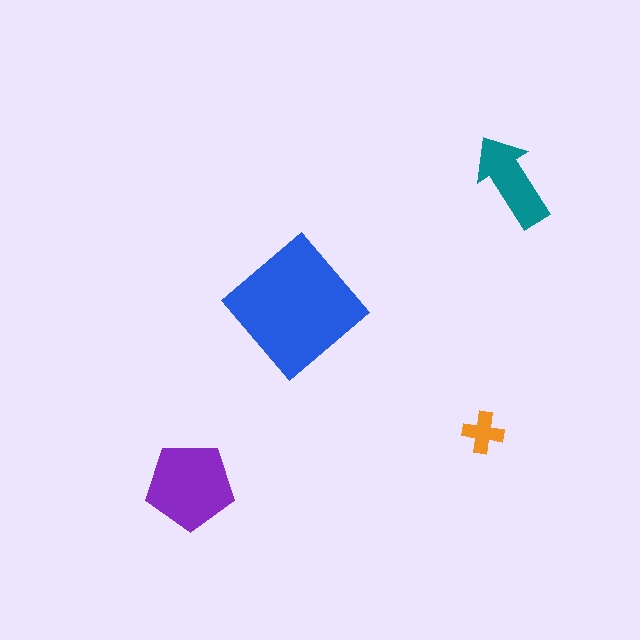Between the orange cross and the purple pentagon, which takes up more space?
The purple pentagon.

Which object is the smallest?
The orange cross.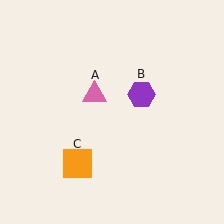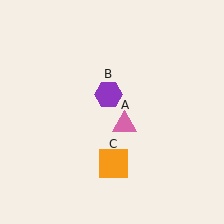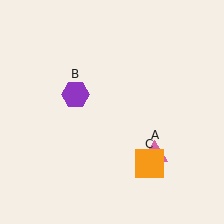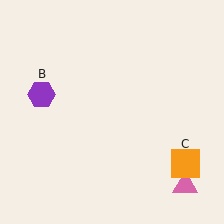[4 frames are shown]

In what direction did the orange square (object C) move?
The orange square (object C) moved right.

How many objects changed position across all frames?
3 objects changed position: pink triangle (object A), purple hexagon (object B), orange square (object C).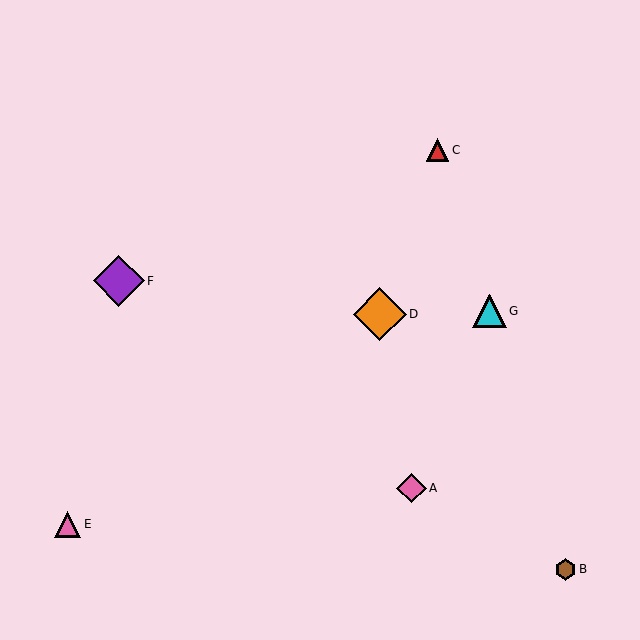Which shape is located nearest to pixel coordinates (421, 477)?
The pink diamond (labeled A) at (412, 488) is nearest to that location.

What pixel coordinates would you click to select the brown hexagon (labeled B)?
Click at (566, 569) to select the brown hexagon B.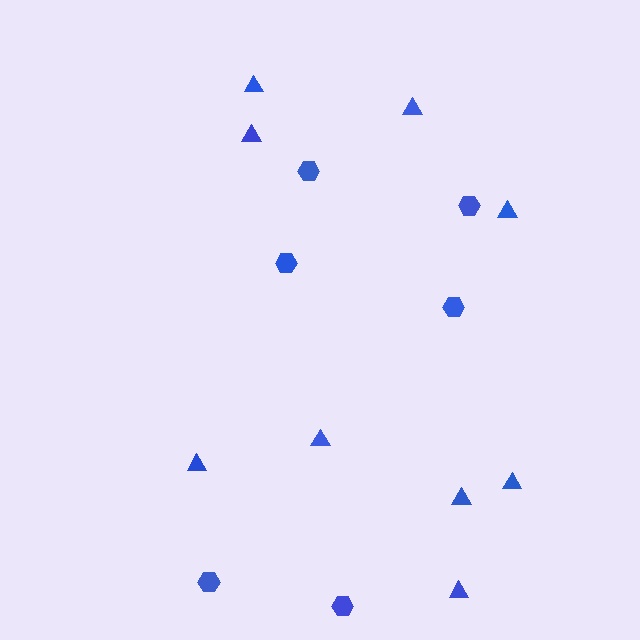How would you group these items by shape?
There are 2 groups: one group of hexagons (6) and one group of triangles (9).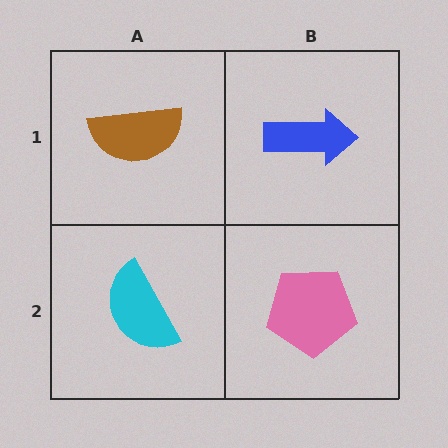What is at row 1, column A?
A brown semicircle.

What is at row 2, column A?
A cyan semicircle.